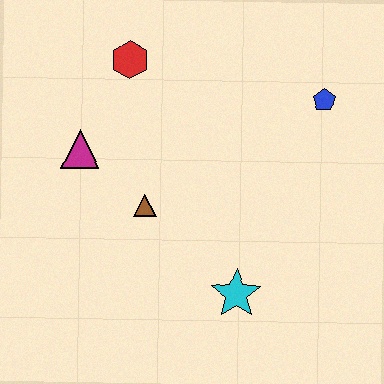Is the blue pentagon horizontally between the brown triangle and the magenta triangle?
No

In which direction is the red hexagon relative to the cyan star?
The red hexagon is above the cyan star.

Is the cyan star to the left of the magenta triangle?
No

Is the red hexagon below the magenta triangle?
No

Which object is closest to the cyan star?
The brown triangle is closest to the cyan star.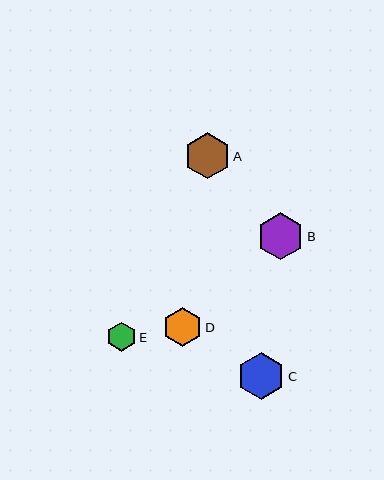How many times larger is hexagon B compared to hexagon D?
Hexagon B is approximately 1.2 times the size of hexagon D.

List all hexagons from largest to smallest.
From largest to smallest: C, B, A, D, E.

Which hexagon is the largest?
Hexagon C is the largest with a size of approximately 47 pixels.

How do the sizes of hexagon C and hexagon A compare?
Hexagon C and hexagon A are approximately the same size.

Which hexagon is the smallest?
Hexagon E is the smallest with a size of approximately 29 pixels.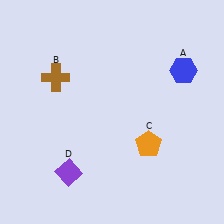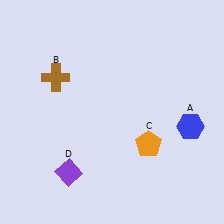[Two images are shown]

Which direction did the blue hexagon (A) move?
The blue hexagon (A) moved down.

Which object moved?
The blue hexagon (A) moved down.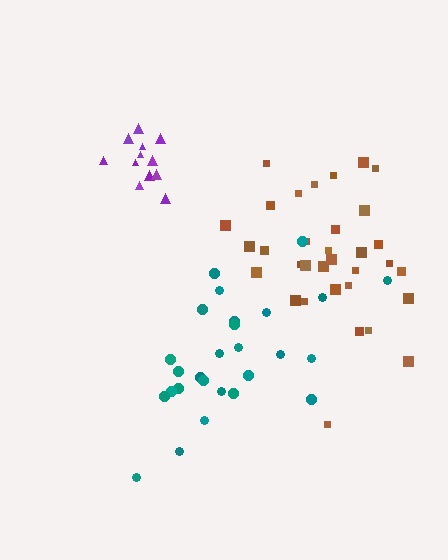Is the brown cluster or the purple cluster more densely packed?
Purple.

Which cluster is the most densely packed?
Purple.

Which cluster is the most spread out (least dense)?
Teal.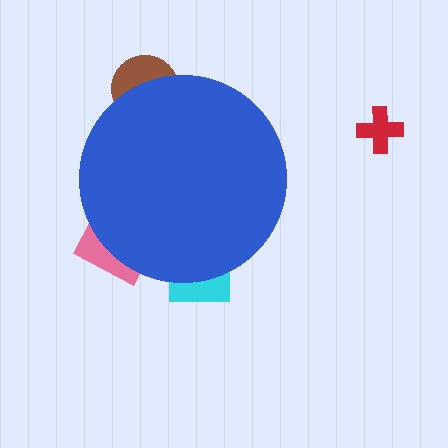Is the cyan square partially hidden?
Yes, the cyan square is partially hidden behind the blue circle.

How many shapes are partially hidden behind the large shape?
3 shapes are partially hidden.